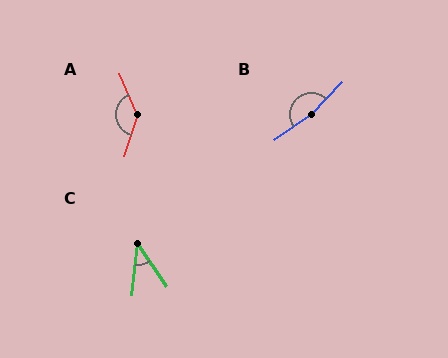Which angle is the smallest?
C, at approximately 41 degrees.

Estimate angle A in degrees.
Approximately 140 degrees.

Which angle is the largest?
B, at approximately 167 degrees.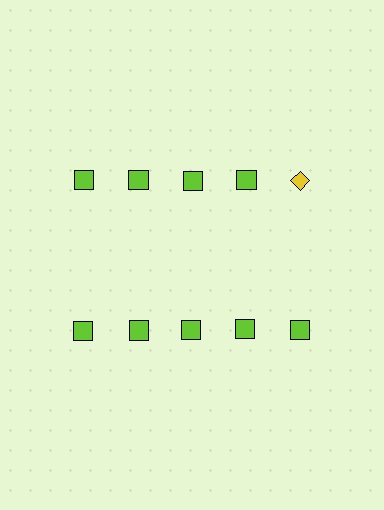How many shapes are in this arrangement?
There are 10 shapes arranged in a grid pattern.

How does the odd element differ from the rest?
It differs in both color (yellow instead of lime) and shape (diamond instead of square).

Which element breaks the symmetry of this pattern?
The yellow diamond in the top row, rightmost column breaks the symmetry. All other shapes are lime squares.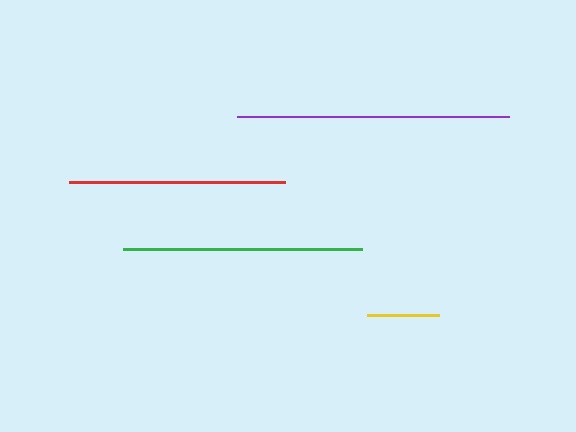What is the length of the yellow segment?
The yellow segment is approximately 72 pixels long.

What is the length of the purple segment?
The purple segment is approximately 273 pixels long.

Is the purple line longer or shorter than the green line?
The purple line is longer than the green line.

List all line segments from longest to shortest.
From longest to shortest: purple, green, red, yellow.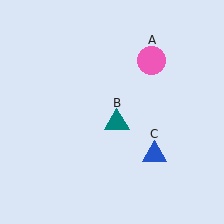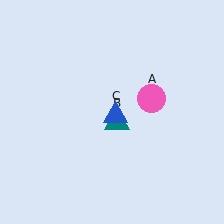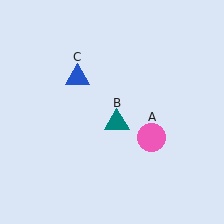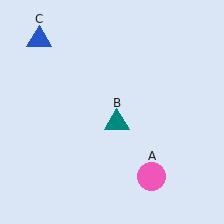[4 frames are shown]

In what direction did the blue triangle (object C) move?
The blue triangle (object C) moved up and to the left.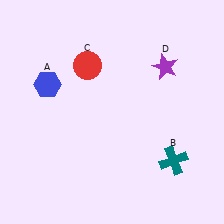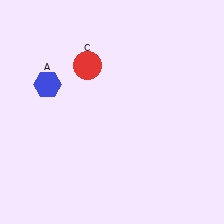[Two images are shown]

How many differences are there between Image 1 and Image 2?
There are 2 differences between the two images.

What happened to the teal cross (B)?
The teal cross (B) was removed in Image 2. It was in the bottom-right area of Image 1.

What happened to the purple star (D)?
The purple star (D) was removed in Image 2. It was in the top-right area of Image 1.